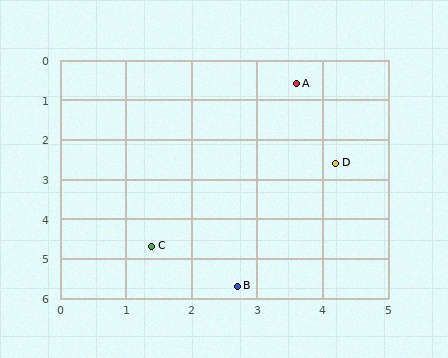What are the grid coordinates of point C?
Point C is at approximately (1.4, 4.7).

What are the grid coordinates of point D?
Point D is at approximately (4.2, 2.6).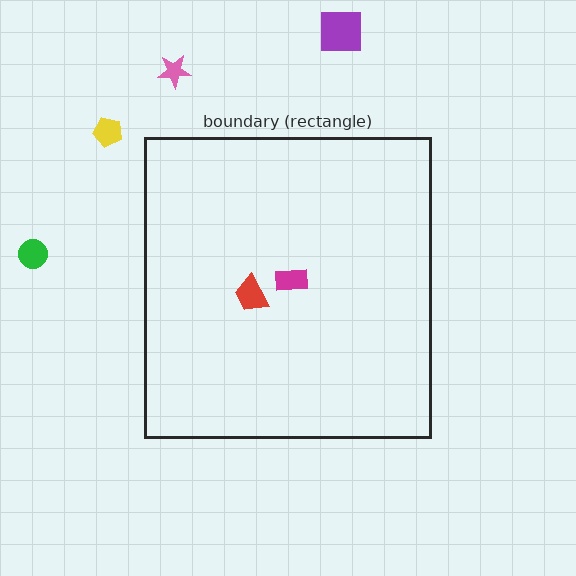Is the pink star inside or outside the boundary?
Outside.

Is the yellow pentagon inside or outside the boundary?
Outside.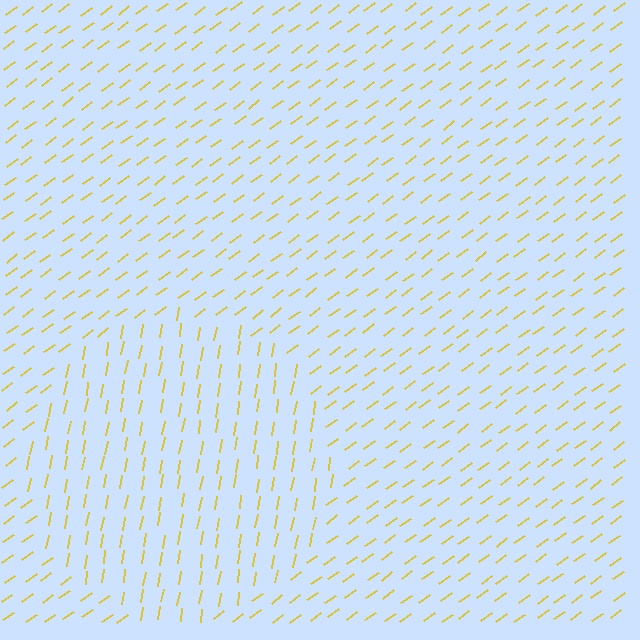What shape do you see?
I see a circle.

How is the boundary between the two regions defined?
The boundary is defined purely by a change in line orientation (approximately 45 degrees difference). All lines are the same color and thickness.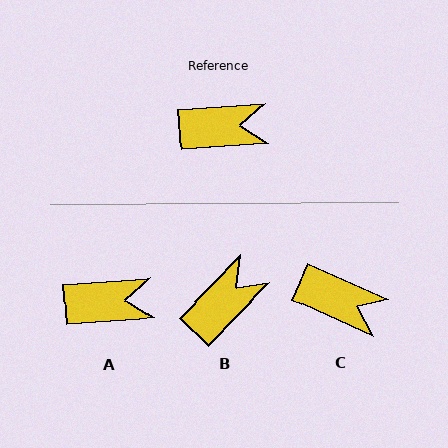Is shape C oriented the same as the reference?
No, it is off by about 28 degrees.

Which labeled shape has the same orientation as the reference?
A.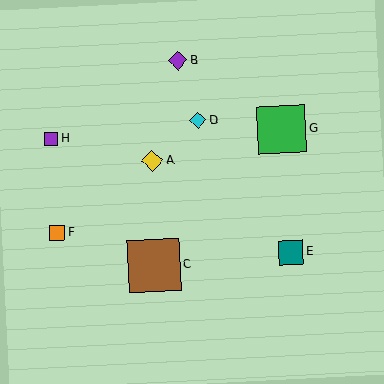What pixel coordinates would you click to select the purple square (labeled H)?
Click at (52, 139) to select the purple square H.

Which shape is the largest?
The brown square (labeled C) is the largest.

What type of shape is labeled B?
Shape B is a purple diamond.